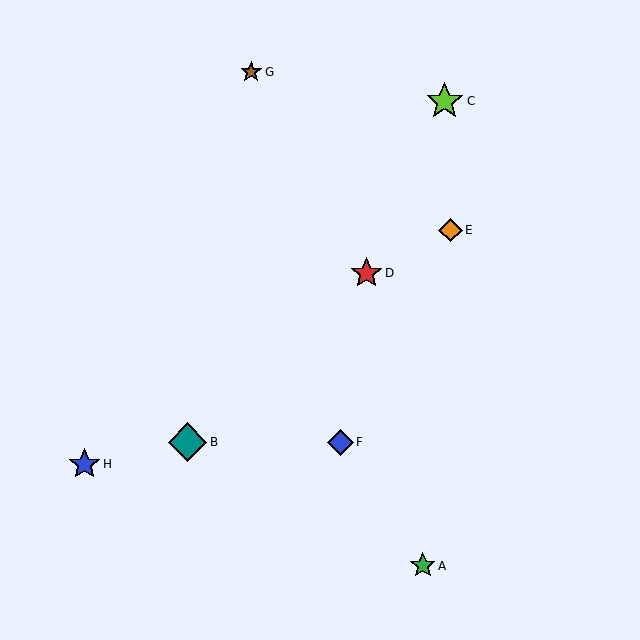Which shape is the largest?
The teal diamond (labeled B) is the largest.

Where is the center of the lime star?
The center of the lime star is at (445, 101).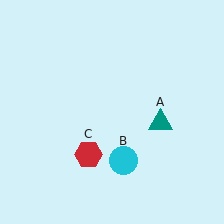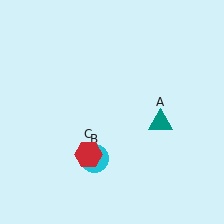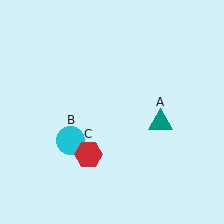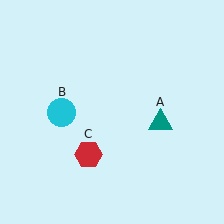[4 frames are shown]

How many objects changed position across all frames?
1 object changed position: cyan circle (object B).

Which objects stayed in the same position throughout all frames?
Teal triangle (object A) and red hexagon (object C) remained stationary.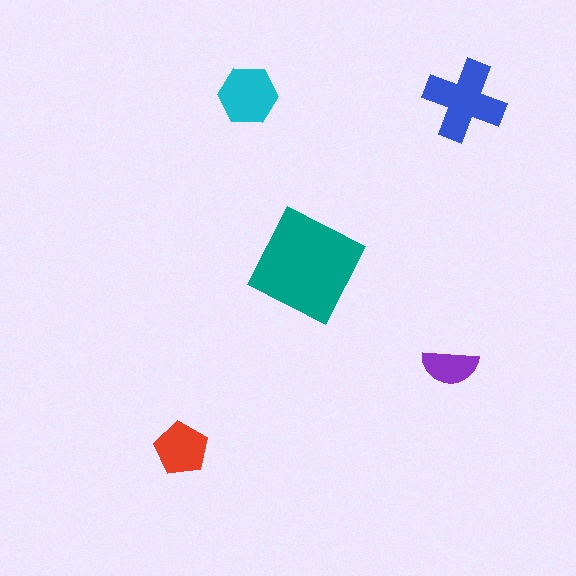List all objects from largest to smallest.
The teal square, the blue cross, the cyan hexagon, the red pentagon, the purple semicircle.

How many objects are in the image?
There are 5 objects in the image.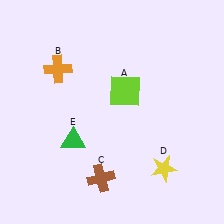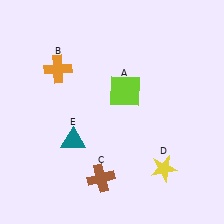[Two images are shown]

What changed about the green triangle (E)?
In Image 1, E is green. In Image 2, it changed to teal.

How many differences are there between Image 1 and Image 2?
There is 1 difference between the two images.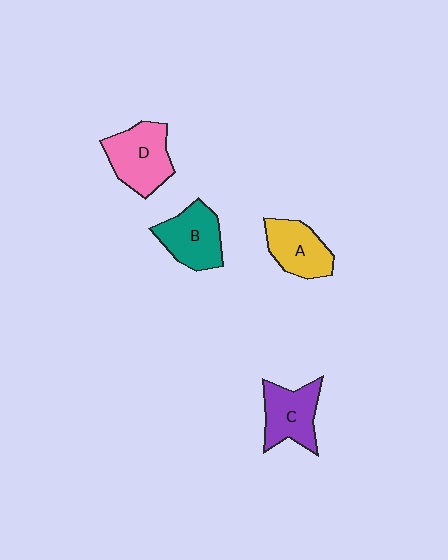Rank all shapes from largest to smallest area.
From largest to smallest: D (pink), B (teal), C (purple), A (yellow).